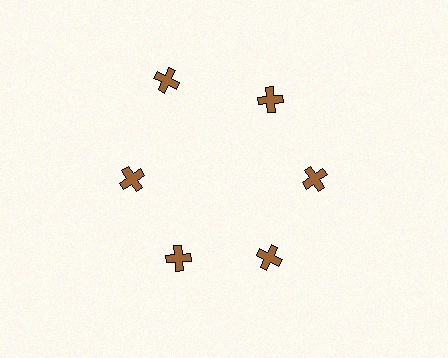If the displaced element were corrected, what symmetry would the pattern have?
It would have 6-fold rotational symmetry — the pattern would map onto itself every 60 degrees.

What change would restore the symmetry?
The symmetry would be restored by moving it inward, back onto the ring so that all 6 crosses sit at equal angles and equal distance from the center.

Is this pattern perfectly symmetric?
No. The 6 brown crosses are arranged in a ring, but one element near the 11 o'clock position is pushed outward from the center, breaking the 6-fold rotational symmetry.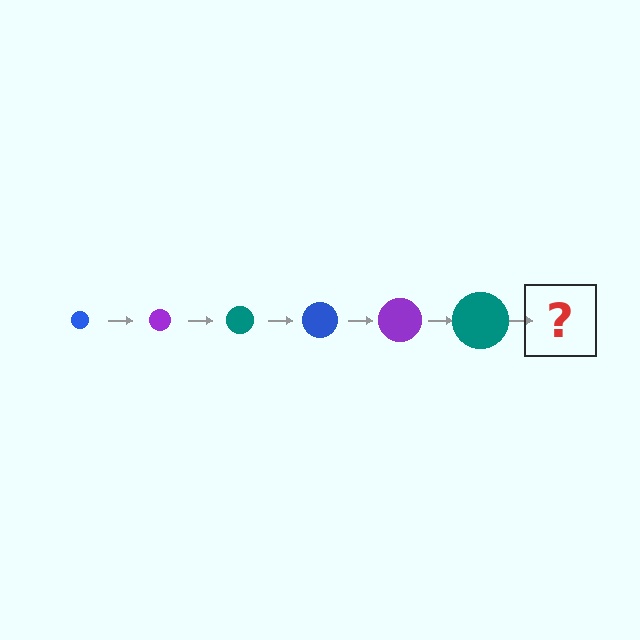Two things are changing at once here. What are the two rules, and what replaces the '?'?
The two rules are that the circle grows larger each step and the color cycles through blue, purple, and teal. The '?' should be a blue circle, larger than the previous one.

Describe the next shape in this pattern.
It should be a blue circle, larger than the previous one.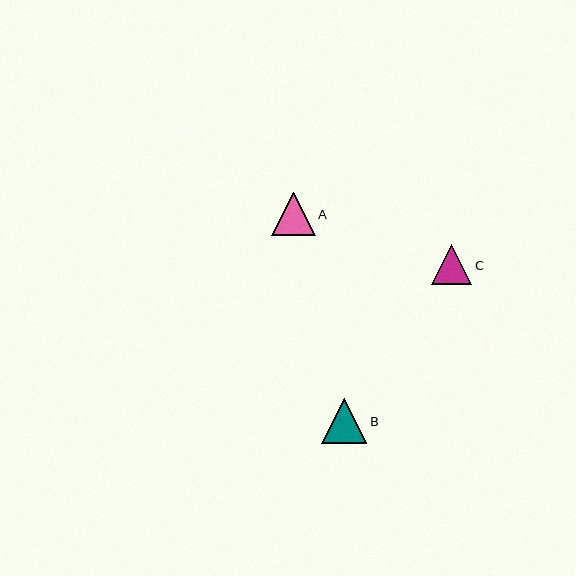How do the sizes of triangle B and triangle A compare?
Triangle B and triangle A are approximately the same size.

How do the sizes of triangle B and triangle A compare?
Triangle B and triangle A are approximately the same size.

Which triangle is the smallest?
Triangle C is the smallest with a size of approximately 40 pixels.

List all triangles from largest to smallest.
From largest to smallest: B, A, C.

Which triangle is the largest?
Triangle B is the largest with a size of approximately 45 pixels.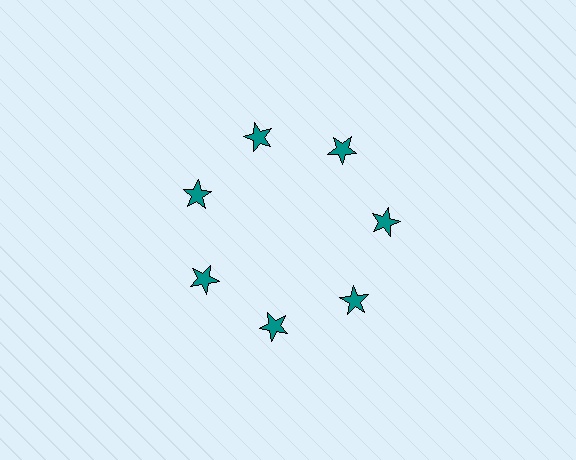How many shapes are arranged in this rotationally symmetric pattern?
There are 7 shapes, arranged in 7 groups of 1.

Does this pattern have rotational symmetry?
Yes, this pattern has 7-fold rotational symmetry. It looks the same after rotating 51 degrees around the center.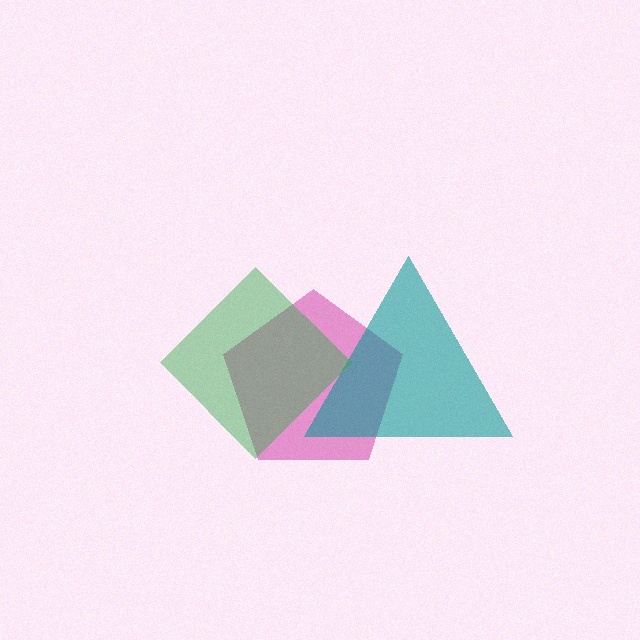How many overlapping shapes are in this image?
There are 3 overlapping shapes in the image.